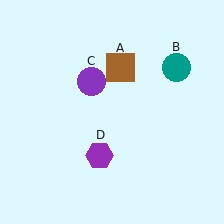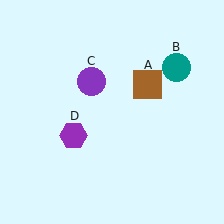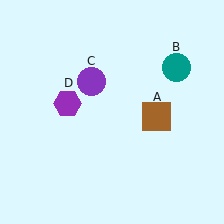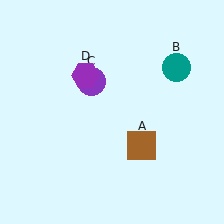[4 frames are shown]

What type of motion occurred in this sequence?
The brown square (object A), purple hexagon (object D) rotated clockwise around the center of the scene.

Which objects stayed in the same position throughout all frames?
Teal circle (object B) and purple circle (object C) remained stationary.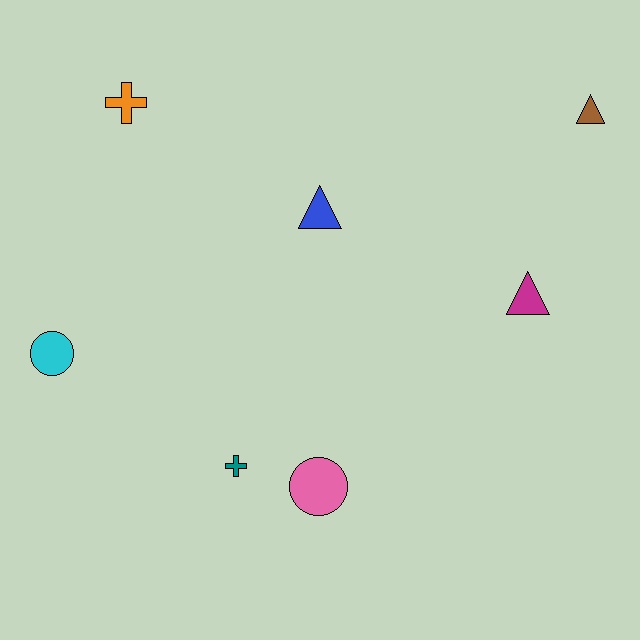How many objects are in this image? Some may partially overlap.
There are 7 objects.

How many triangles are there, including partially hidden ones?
There are 3 triangles.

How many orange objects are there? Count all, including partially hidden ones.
There is 1 orange object.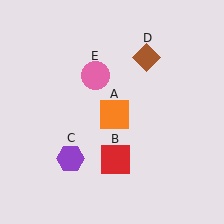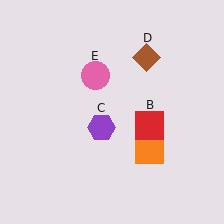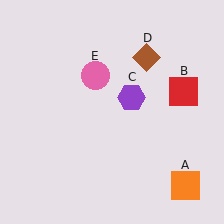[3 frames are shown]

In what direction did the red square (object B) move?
The red square (object B) moved up and to the right.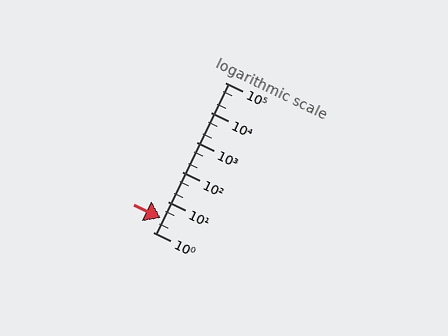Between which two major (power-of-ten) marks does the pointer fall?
The pointer is between 1 and 10.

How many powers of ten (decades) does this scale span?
The scale spans 5 decades, from 1 to 100000.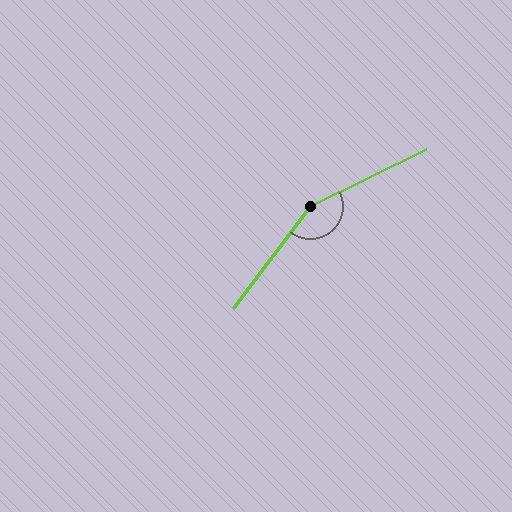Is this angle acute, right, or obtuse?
It is obtuse.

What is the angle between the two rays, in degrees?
Approximately 153 degrees.